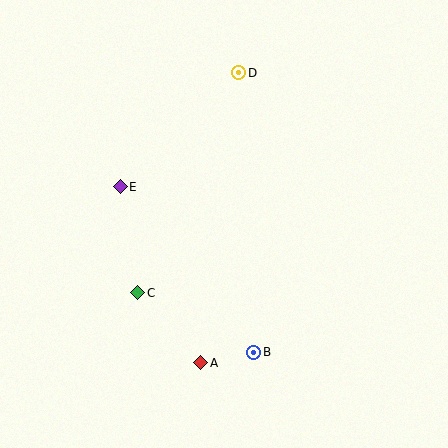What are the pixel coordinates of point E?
Point E is at (120, 187).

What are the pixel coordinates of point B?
Point B is at (254, 352).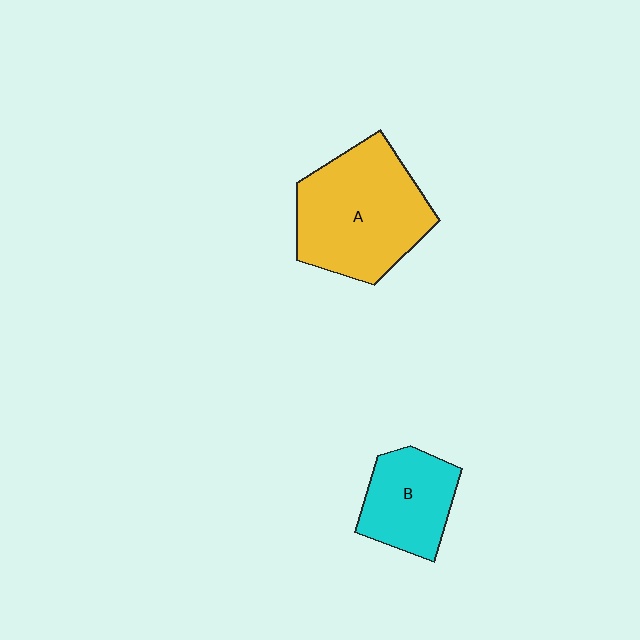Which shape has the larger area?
Shape A (yellow).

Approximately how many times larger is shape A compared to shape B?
Approximately 1.7 times.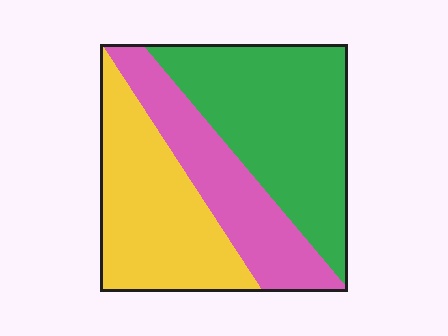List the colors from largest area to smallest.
From largest to smallest: green, yellow, pink.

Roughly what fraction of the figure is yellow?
Yellow takes up about one third (1/3) of the figure.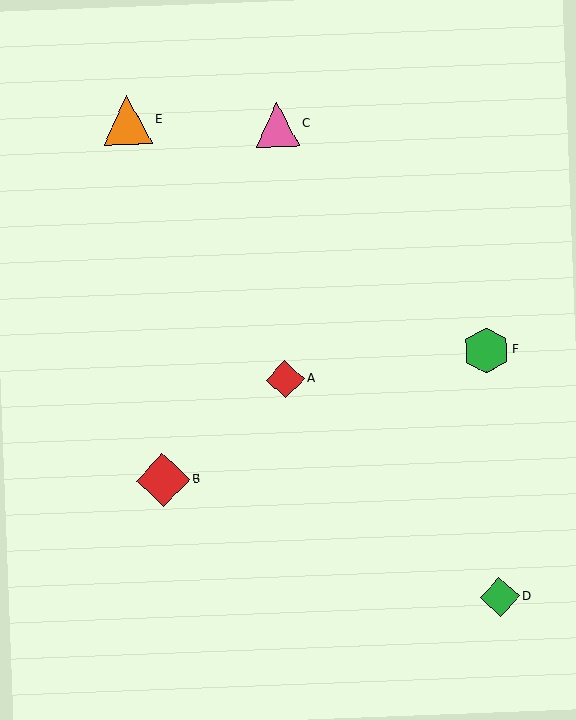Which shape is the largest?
The red diamond (labeled B) is the largest.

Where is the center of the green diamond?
The center of the green diamond is at (500, 597).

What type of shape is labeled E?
Shape E is an orange triangle.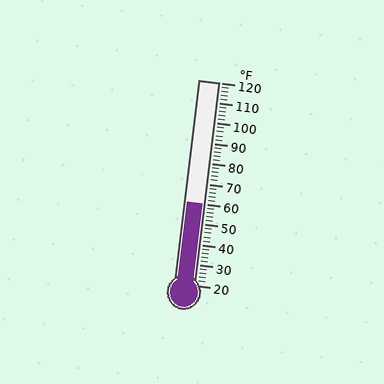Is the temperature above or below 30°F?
The temperature is above 30°F.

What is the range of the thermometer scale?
The thermometer scale ranges from 20°F to 120°F.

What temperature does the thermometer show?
The thermometer shows approximately 60°F.